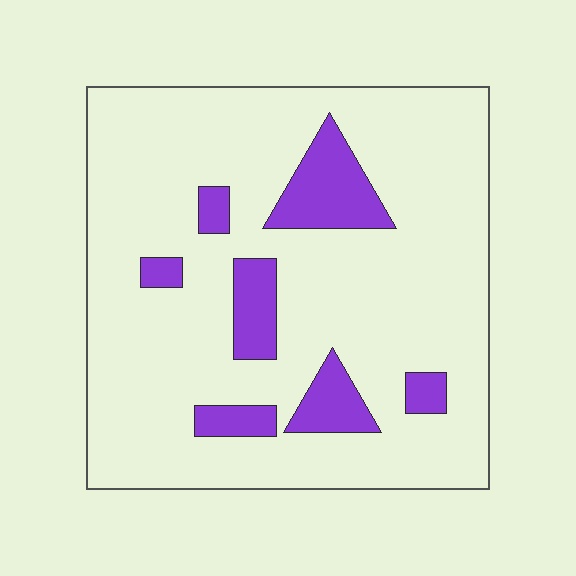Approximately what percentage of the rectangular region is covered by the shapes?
Approximately 15%.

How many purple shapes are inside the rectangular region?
7.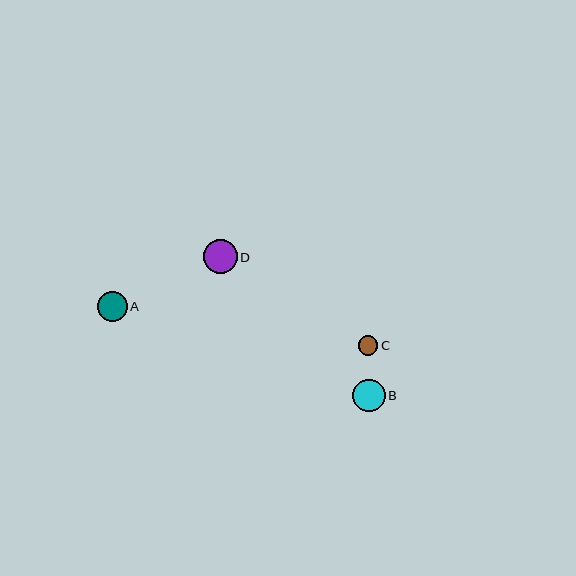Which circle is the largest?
Circle D is the largest with a size of approximately 34 pixels.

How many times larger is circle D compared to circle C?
Circle D is approximately 1.7 times the size of circle C.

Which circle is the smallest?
Circle C is the smallest with a size of approximately 20 pixels.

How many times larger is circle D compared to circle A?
Circle D is approximately 1.1 times the size of circle A.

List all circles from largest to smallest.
From largest to smallest: D, B, A, C.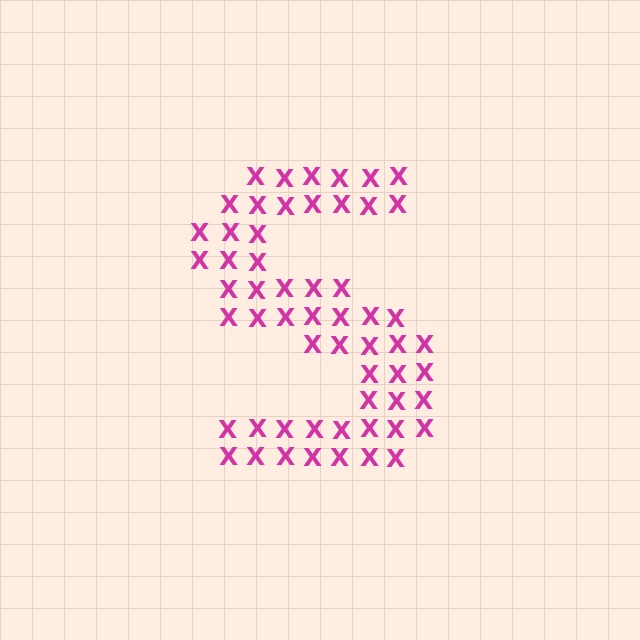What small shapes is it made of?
It is made of small letter X's.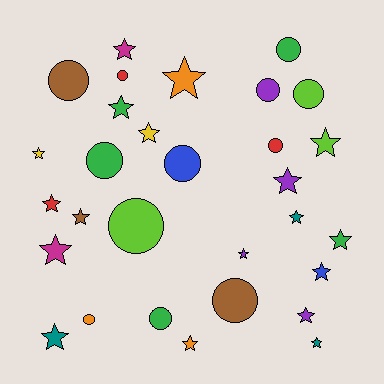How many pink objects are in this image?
There are no pink objects.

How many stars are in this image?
There are 18 stars.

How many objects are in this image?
There are 30 objects.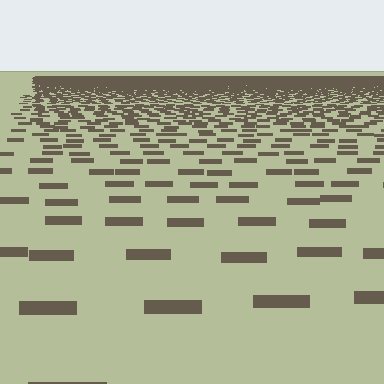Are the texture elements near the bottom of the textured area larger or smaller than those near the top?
Larger. Near the bottom, elements are closer to the viewer and appear at a bigger on-screen size.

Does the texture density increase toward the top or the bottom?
Density increases toward the top.